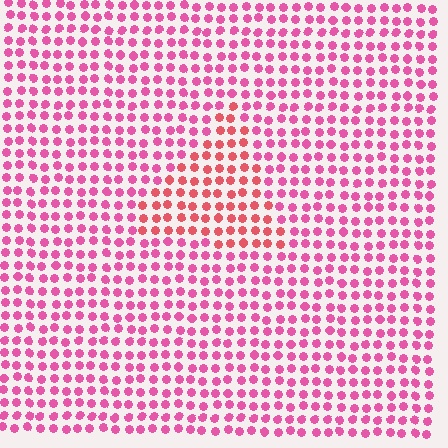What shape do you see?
I see a triangle.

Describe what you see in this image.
The image is filled with small pink elements in a uniform arrangement. A triangle-shaped region is visible where the elements are tinted to a slightly different hue, forming a subtle color boundary.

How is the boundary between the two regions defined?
The boundary is defined purely by a slight shift in hue (about 28 degrees). Spacing, size, and orientation are identical on both sides.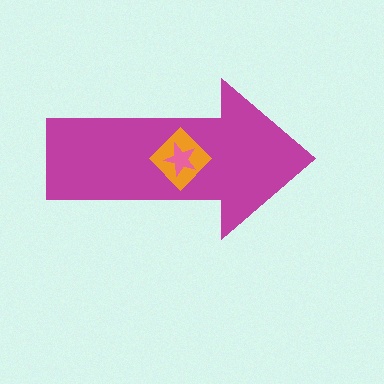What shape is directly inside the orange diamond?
The pink star.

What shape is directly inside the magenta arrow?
The orange diamond.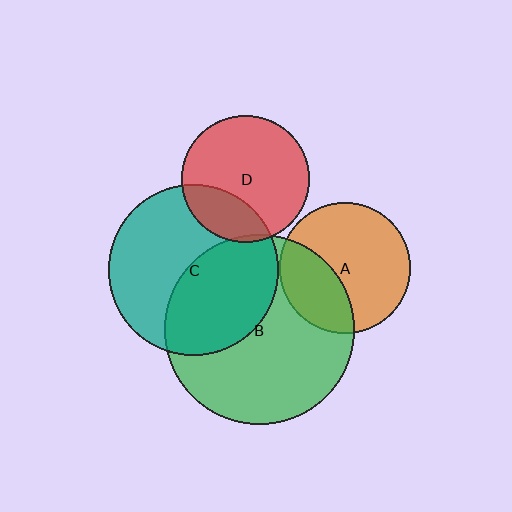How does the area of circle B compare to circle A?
Approximately 2.1 times.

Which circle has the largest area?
Circle B (green).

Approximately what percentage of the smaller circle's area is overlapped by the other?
Approximately 5%.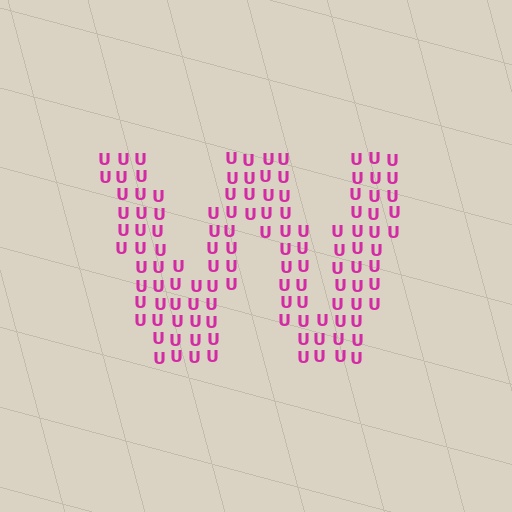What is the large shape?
The large shape is the letter W.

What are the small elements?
The small elements are letter U's.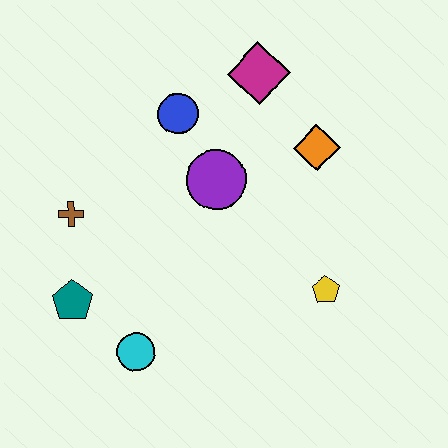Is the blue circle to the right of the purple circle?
No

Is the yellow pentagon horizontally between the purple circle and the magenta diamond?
No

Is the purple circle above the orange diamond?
No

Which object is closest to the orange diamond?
The magenta diamond is closest to the orange diamond.